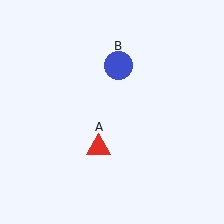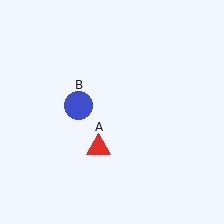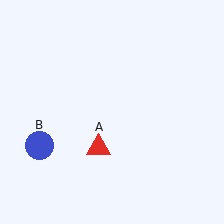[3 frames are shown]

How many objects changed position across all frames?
1 object changed position: blue circle (object B).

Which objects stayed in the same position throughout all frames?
Red triangle (object A) remained stationary.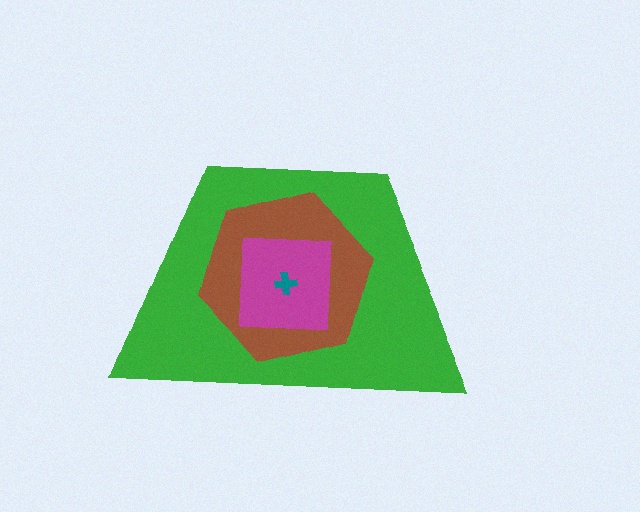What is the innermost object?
The teal cross.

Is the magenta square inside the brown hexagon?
Yes.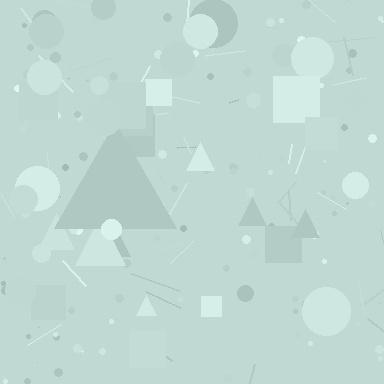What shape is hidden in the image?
A triangle is hidden in the image.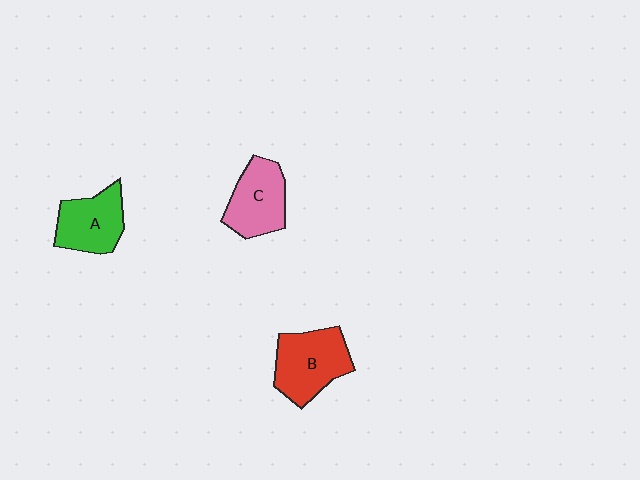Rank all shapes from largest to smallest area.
From largest to smallest: B (red), C (pink), A (green).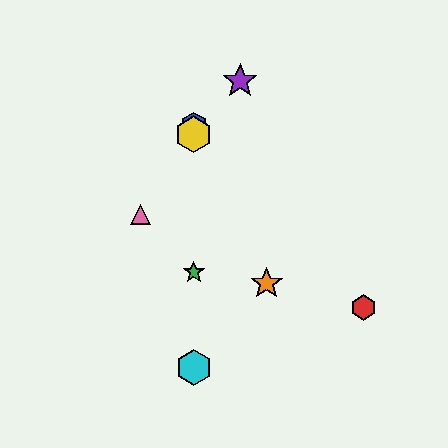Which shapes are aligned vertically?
The blue hexagon, the green star, the yellow hexagon, the cyan hexagon are aligned vertically.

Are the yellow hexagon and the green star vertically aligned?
Yes, both are at x≈194.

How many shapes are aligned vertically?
4 shapes (the blue hexagon, the green star, the yellow hexagon, the cyan hexagon) are aligned vertically.